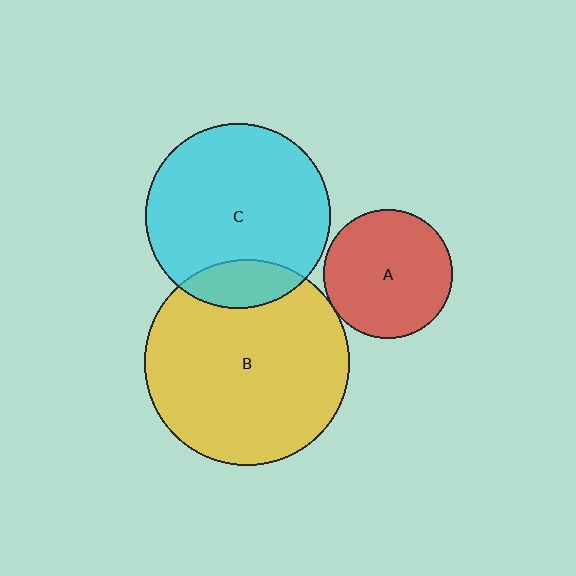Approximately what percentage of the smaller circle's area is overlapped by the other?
Approximately 5%.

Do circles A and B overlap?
Yes.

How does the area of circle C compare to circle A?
Approximately 2.1 times.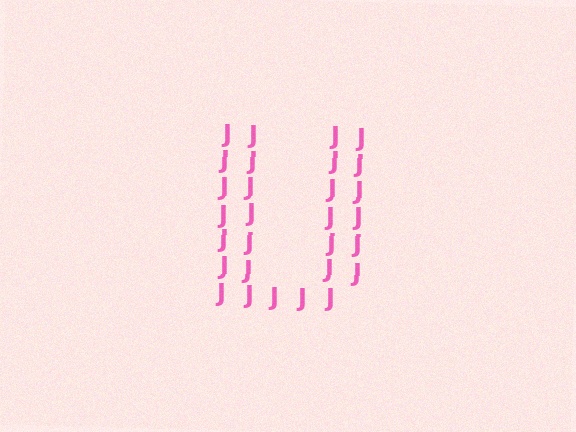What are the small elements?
The small elements are letter J's.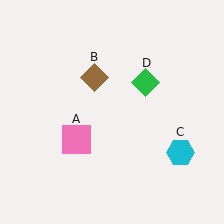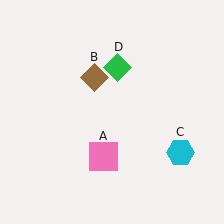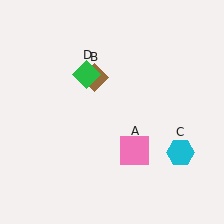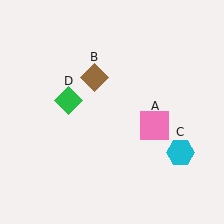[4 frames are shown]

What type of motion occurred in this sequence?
The pink square (object A), green diamond (object D) rotated counterclockwise around the center of the scene.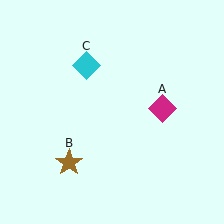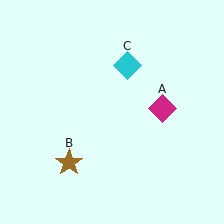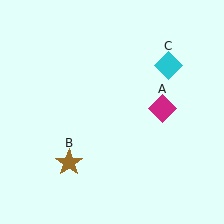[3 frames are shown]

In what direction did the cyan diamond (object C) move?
The cyan diamond (object C) moved right.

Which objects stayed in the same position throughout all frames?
Magenta diamond (object A) and brown star (object B) remained stationary.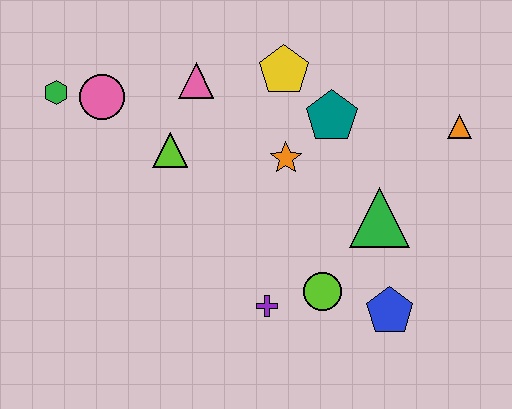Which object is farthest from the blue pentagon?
The green hexagon is farthest from the blue pentagon.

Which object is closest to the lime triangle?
The pink triangle is closest to the lime triangle.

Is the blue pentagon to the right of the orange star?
Yes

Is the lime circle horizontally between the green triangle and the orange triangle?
No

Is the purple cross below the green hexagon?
Yes